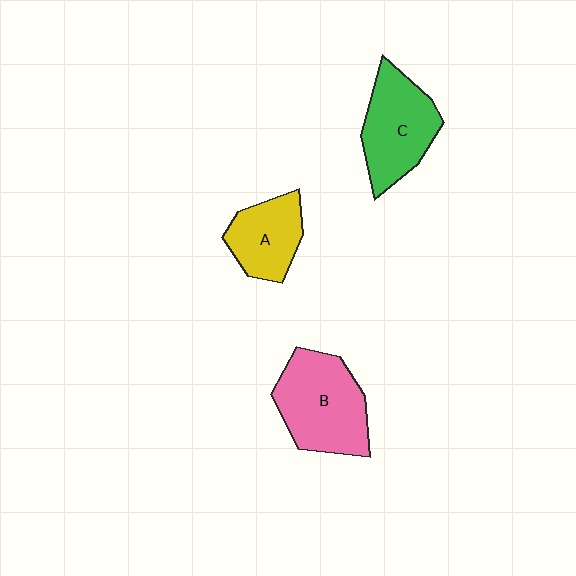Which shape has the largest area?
Shape B (pink).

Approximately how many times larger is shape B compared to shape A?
Approximately 1.5 times.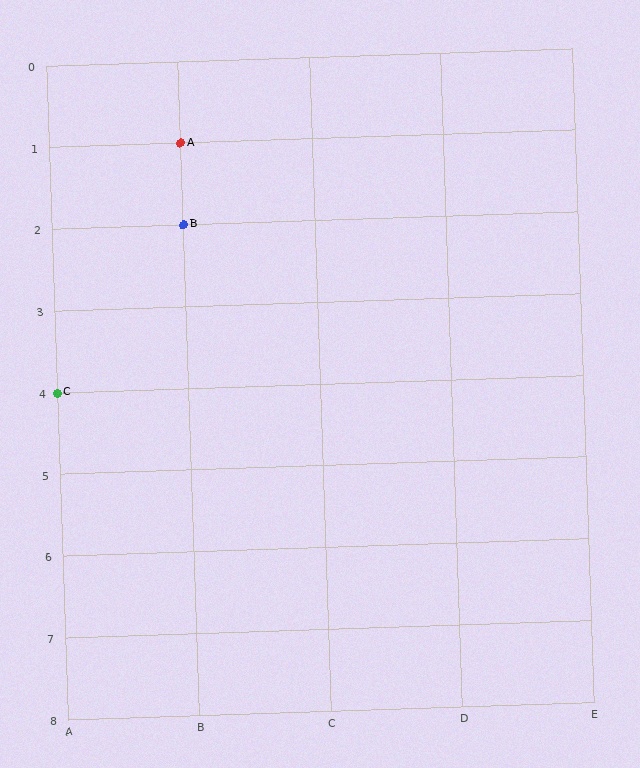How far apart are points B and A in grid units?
Points B and A are 1 row apart.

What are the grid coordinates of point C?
Point C is at grid coordinates (A, 4).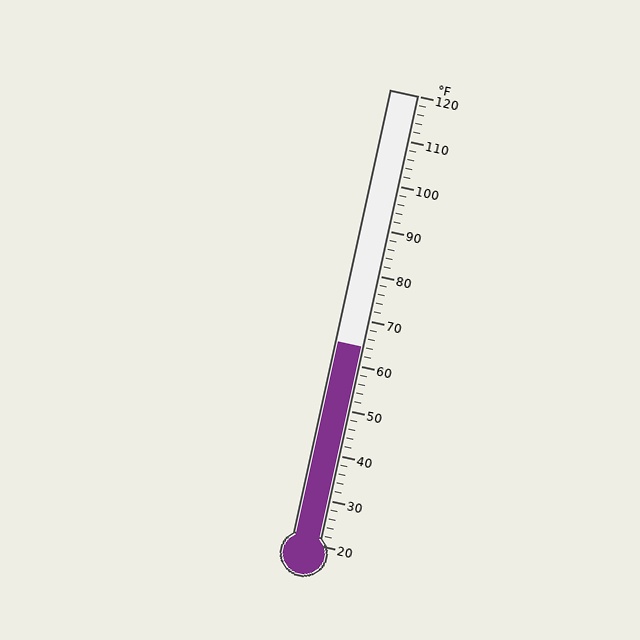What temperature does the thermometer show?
The thermometer shows approximately 64°F.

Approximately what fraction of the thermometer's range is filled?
The thermometer is filled to approximately 45% of its range.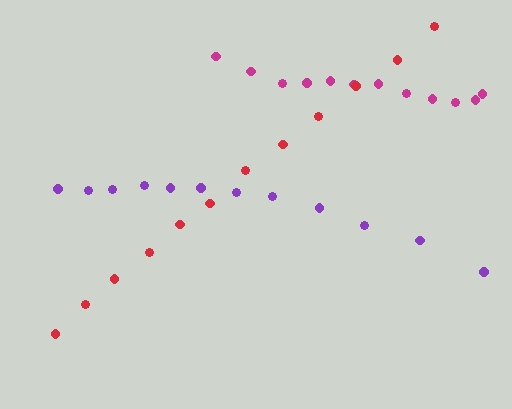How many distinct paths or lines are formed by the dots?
There are 3 distinct paths.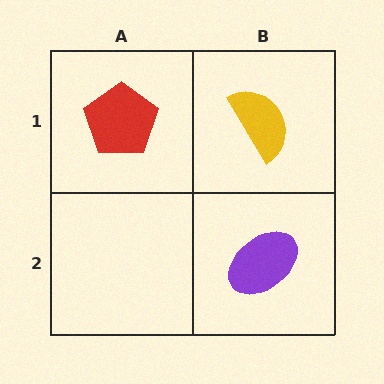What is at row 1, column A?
A red pentagon.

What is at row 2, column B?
A purple ellipse.